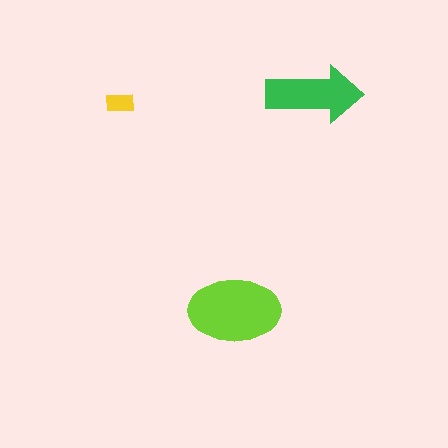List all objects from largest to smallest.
The lime ellipse, the green arrow, the yellow rectangle.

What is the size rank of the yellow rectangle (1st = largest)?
3rd.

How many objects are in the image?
There are 3 objects in the image.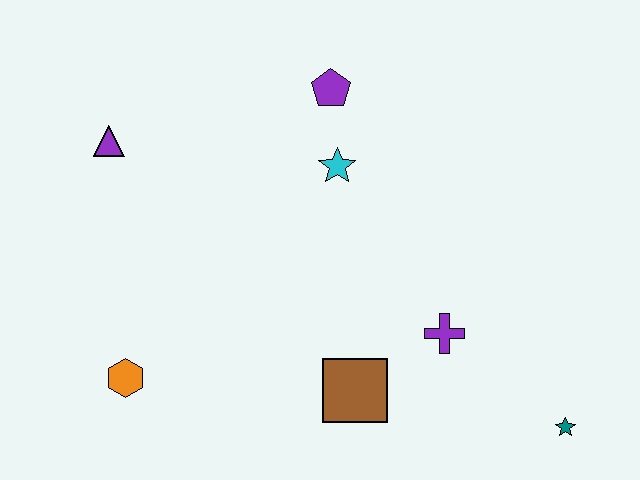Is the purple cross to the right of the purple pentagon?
Yes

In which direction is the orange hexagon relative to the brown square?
The orange hexagon is to the left of the brown square.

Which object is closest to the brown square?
The purple cross is closest to the brown square.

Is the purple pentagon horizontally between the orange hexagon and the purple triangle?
No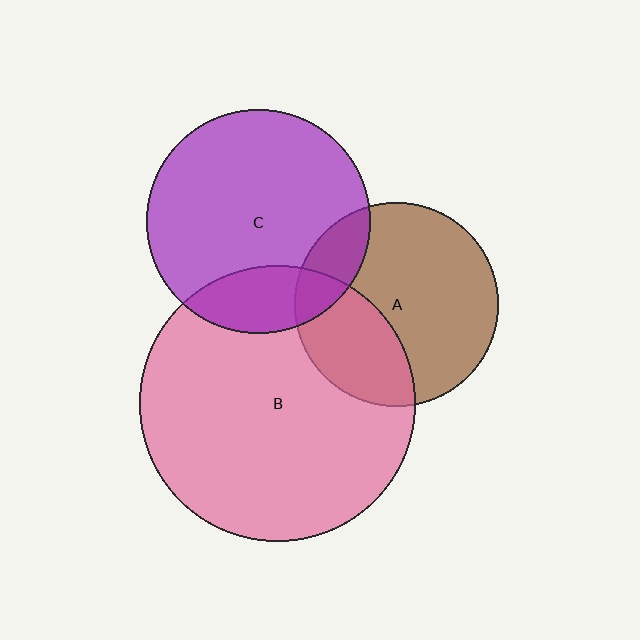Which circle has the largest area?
Circle B (pink).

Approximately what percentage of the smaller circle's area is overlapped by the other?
Approximately 20%.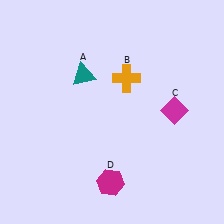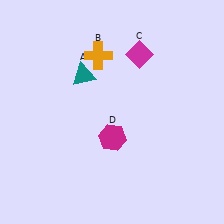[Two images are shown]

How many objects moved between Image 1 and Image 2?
3 objects moved between the two images.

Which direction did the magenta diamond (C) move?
The magenta diamond (C) moved up.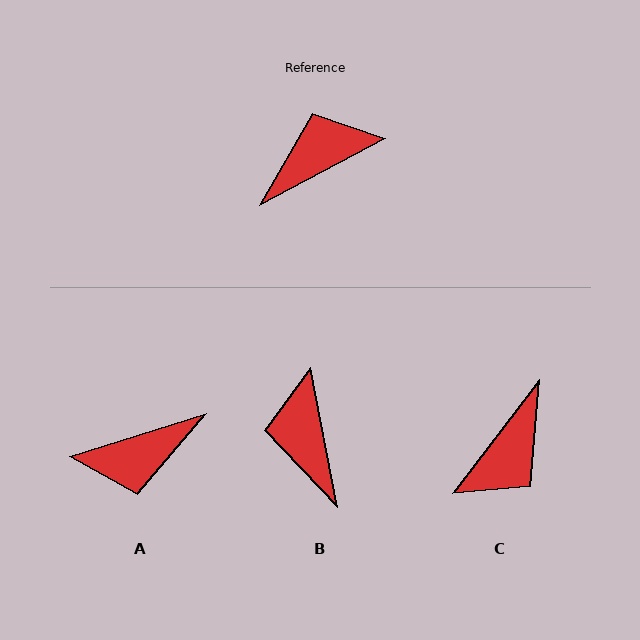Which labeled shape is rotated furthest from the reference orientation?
A, about 169 degrees away.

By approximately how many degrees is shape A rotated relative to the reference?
Approximately 169 degrees counter-clockwise.